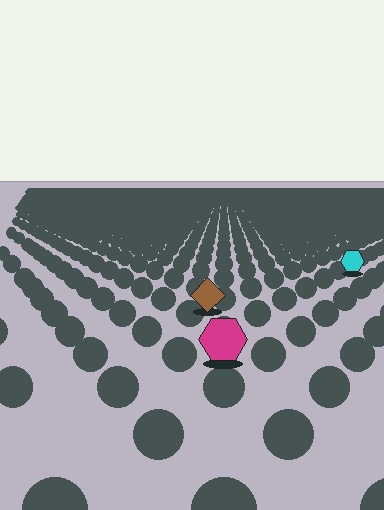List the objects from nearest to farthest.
From nearest to farthest: the magenta hexagon, the brown diamond, the cyan hexagon.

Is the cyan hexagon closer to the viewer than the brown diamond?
No. The brown diamond is closer — you can tell from the texture gradient: the ground texture is coarser near it.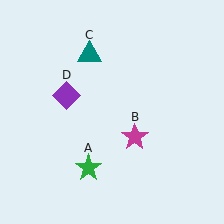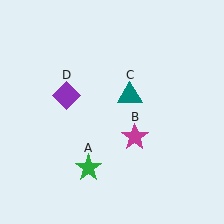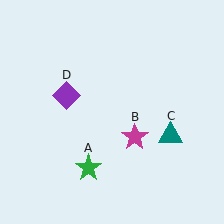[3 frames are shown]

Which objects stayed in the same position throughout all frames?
Green star (object A) and magenta star (object B) and purple diamond (object D) remained stationary.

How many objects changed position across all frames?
1 object changed position: teal triangle (object C).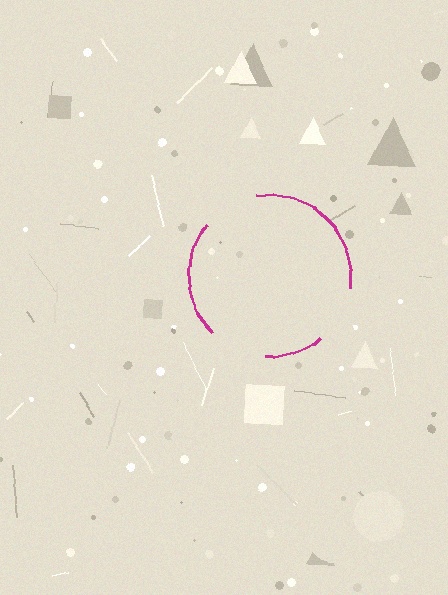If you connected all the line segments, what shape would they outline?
They would outline a circle.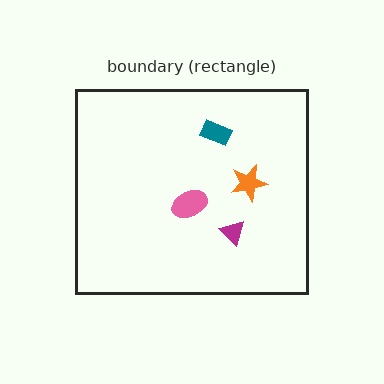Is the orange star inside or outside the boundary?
Inside.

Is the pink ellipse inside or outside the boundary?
Inside.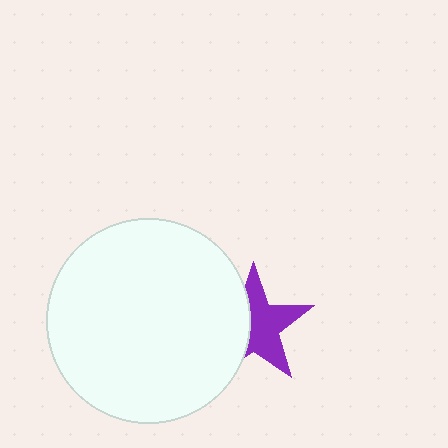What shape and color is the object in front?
The object in front is a white circle.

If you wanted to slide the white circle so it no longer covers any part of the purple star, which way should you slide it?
Slide it left — that is the most direct way to separate the two shapes.